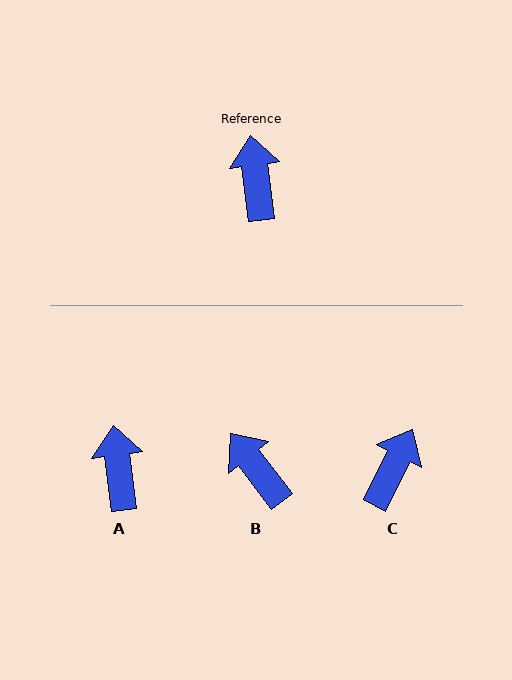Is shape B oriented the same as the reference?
No, it is off by about 30 degrees.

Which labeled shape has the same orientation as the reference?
A.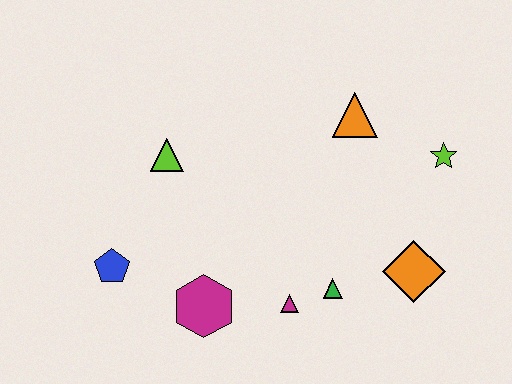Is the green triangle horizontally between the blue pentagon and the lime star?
Yes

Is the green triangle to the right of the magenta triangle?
Yes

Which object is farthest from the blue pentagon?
The lime star is farthest from the blue pentagon.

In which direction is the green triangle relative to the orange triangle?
The green triangle is below the orange triangle.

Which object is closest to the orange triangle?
The lime star is closest to the orange triangle.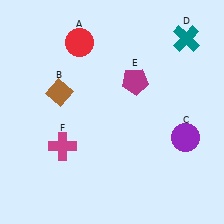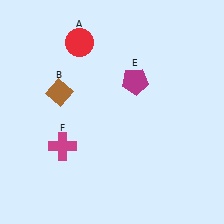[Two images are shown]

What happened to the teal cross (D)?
The teal cross (D) was removed in Image 2. It was in the top-right area of Image 1.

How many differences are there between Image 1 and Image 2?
There are 2 differences between the two images.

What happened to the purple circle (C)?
The purple circle (C) was removed in Image 2. It was in the bottom-right area of Image 1.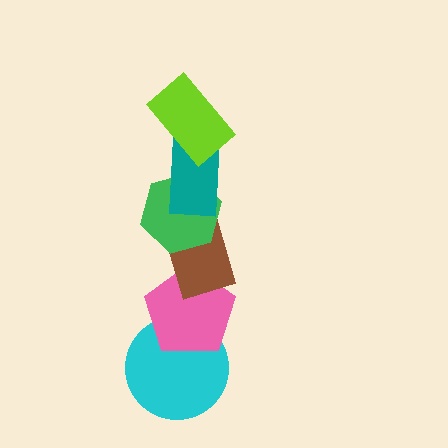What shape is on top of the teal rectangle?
The lime rectangle is on top of the teal rectangle.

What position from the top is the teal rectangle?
The teal rectangle is 2nd from the top.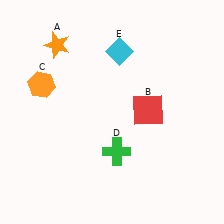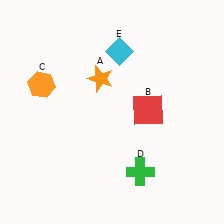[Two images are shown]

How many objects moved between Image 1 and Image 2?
2 objects moved between the two images.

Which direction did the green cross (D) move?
The green cross (D) moved right.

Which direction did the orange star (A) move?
The orange star (A) moved right.